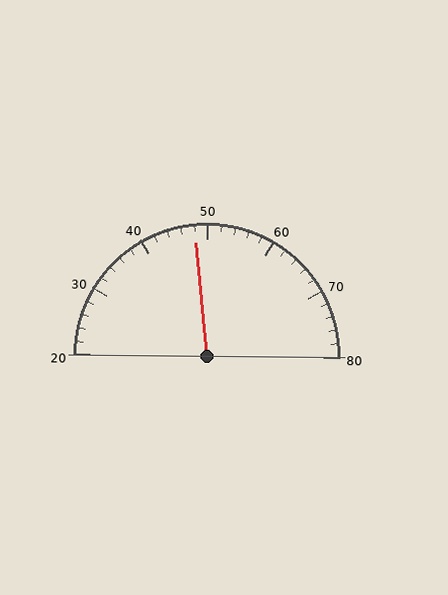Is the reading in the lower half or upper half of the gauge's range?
The reading is in the lower half of the range (20 to 80).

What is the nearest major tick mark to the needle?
The nearest major tick mark is 50.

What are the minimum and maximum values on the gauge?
The gauge ranges from 20 to 80.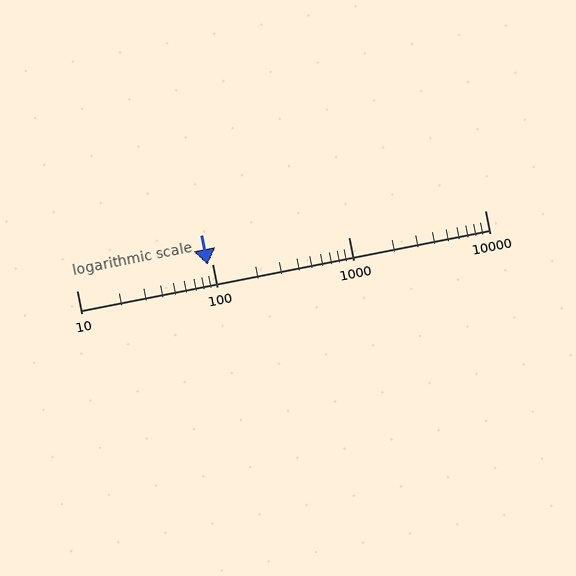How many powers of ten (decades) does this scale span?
The scale spans 3 decades, from 10 to 10000.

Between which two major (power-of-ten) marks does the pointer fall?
The pointer is between 10 and 100.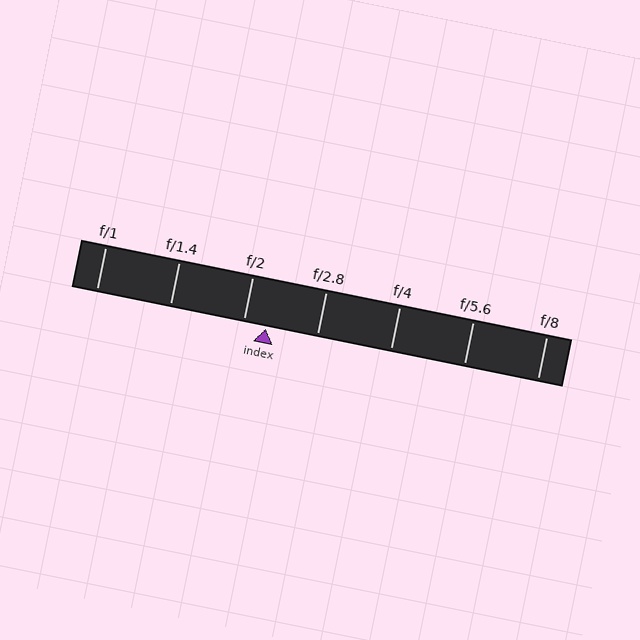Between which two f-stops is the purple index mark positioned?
The index mark is between f/2 and f/2.8.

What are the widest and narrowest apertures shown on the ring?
The widest aperture shown is f/1 and the narrowest is f/8.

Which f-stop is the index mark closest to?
The index mark is closest to f/2.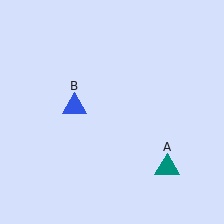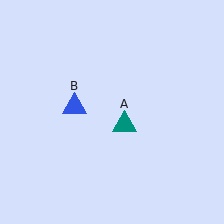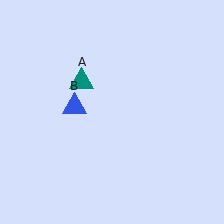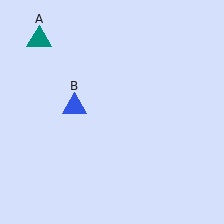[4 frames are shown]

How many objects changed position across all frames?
1 object changed position: teal triangle (object A).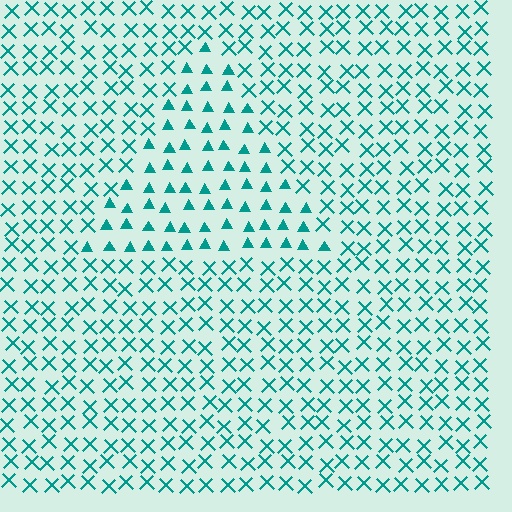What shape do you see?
I see a triangle.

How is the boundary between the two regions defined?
The boundary is defined by a change in element shape: triangles inside vs. X marks outside. All elements share the same color and spacing.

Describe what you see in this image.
The image is filled with small teal elements arranged in a uniform grid. A triangle-shaped region contains triangles, while the surrounding area contains X marks. The boundary is defined purely by the change in element shape.